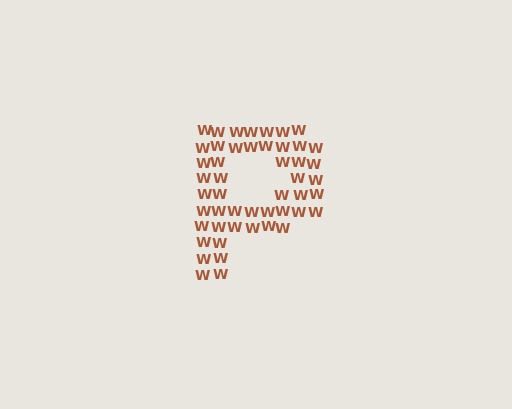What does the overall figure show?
The overall figure shows the letter P.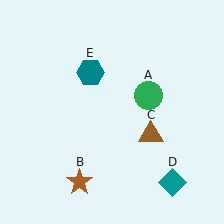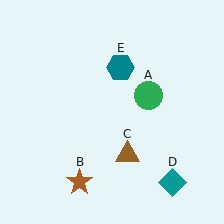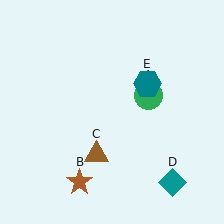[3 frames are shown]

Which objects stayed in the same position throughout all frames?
Green circle (object A) and brown star (object B) and teal diamond (object D) remained stationary.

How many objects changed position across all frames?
2 objects changed position: brown triangle (object C), teal hexagon (object E).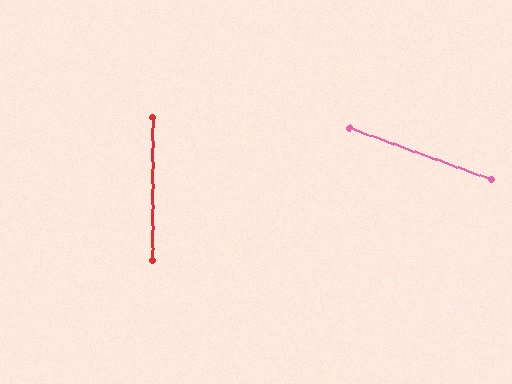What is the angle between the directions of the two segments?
Approximately 70 degrees.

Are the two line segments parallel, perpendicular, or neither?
Neither parallel nor perpendicular — they differ by about 70°.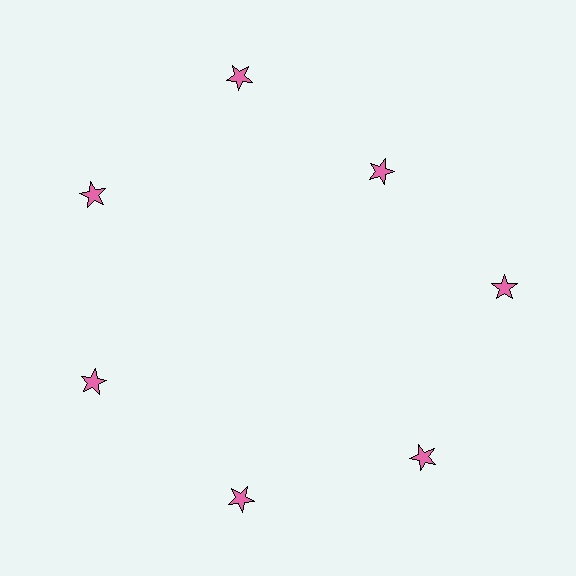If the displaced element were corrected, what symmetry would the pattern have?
It would have 7-fold rotational symmetry — the pattern would map onto itself every 51 degrees.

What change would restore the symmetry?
The symmetry would be restored by moving it outward, back onto the ring so that all 7 stars sit at equal angles and equal distance from the center.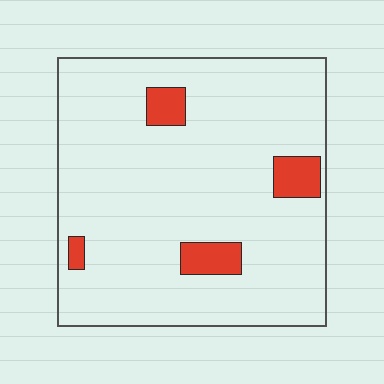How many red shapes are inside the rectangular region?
4.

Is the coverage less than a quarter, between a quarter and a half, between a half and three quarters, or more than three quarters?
Less than a quarter.